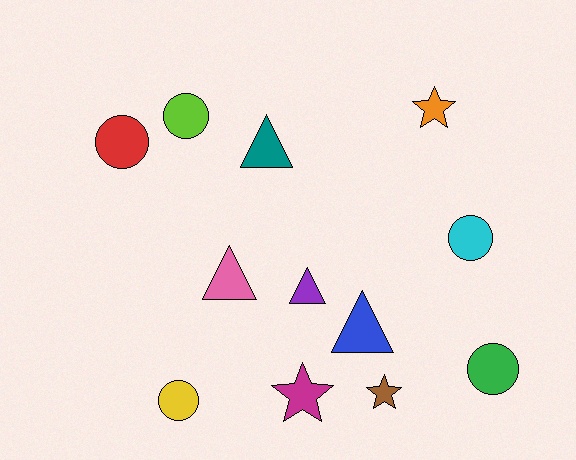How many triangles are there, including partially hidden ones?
There are 4 triangles.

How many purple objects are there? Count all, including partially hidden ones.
There is 1 purple object.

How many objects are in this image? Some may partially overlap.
There are 12 objects.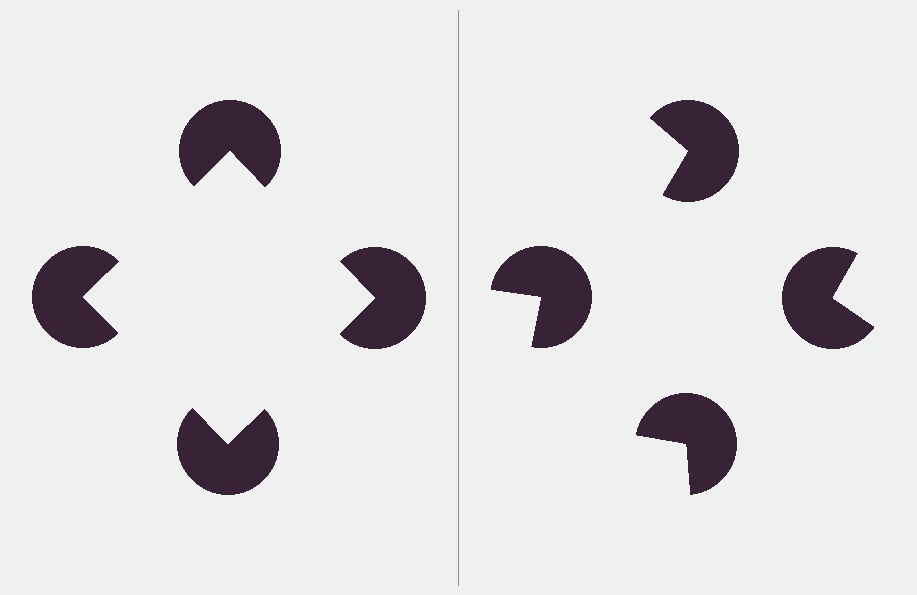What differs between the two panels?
The pac-man discs are positioned identically on both sides; only the wedge orientations differ. On the left they align to a square; on the right they are misaligned.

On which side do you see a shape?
An illusory square appears on the left side. On the right side the wedge cuts are rotated, so no coherent shape forms.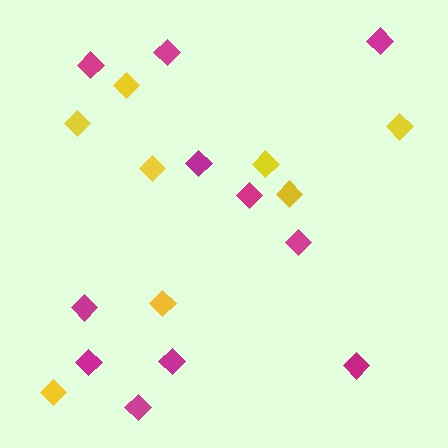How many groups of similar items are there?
There are 2 groups: one group of magenta diamonds (11) and one group of yellow diamonds (8).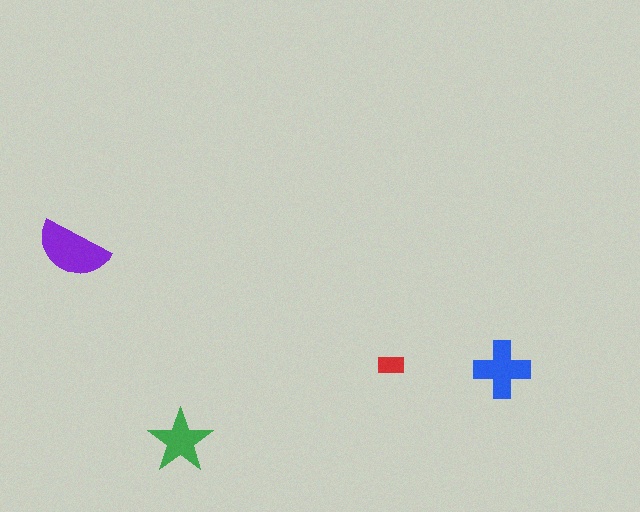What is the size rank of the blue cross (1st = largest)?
2nd.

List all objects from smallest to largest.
The red rectangle, the green star, the blue cross, the purple semicircle.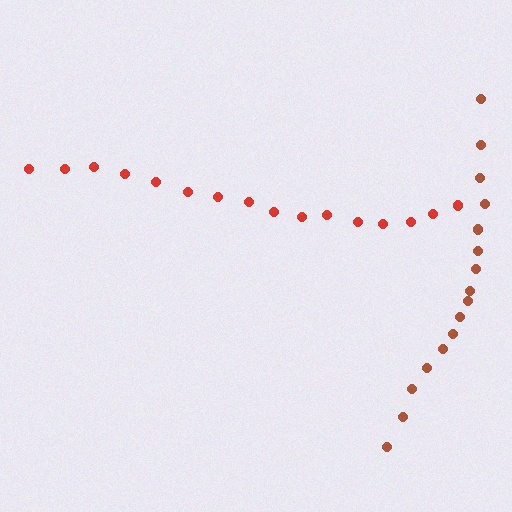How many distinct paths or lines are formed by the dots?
There are 2 distinct paths.